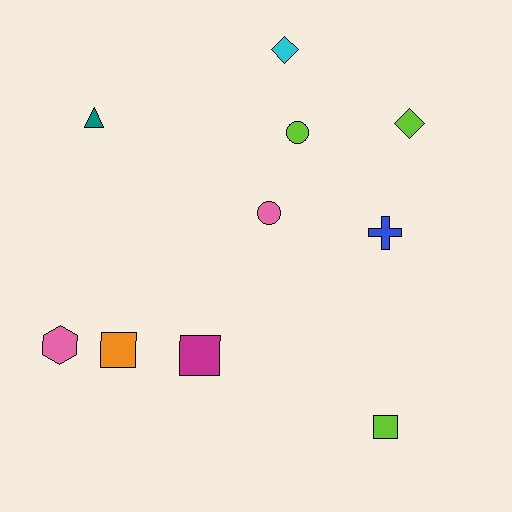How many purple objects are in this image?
There are no purple objects.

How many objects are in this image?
There are 10 objects.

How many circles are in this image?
There are 2 circles.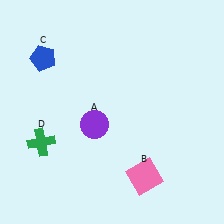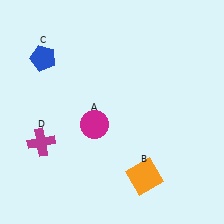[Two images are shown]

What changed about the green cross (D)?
In Image 1, D is green. In Image 2, it changed to magenta.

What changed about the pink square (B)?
In Image 1, B is pink. In Image 2, it changed to orange.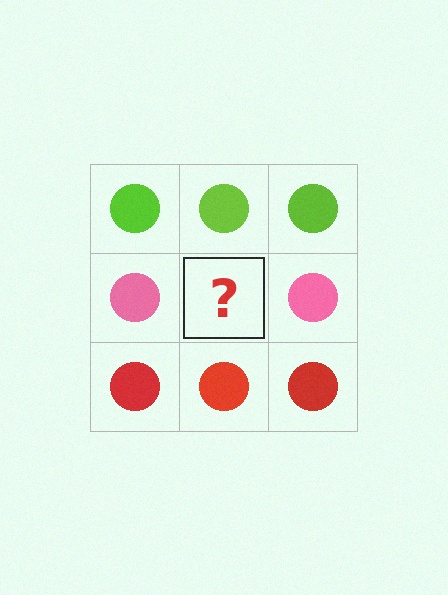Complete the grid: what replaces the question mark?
The question mark should be replaced with a pink circle.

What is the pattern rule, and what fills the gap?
The rule is that each row has a consistent color. The gap should be filled with a pink circle.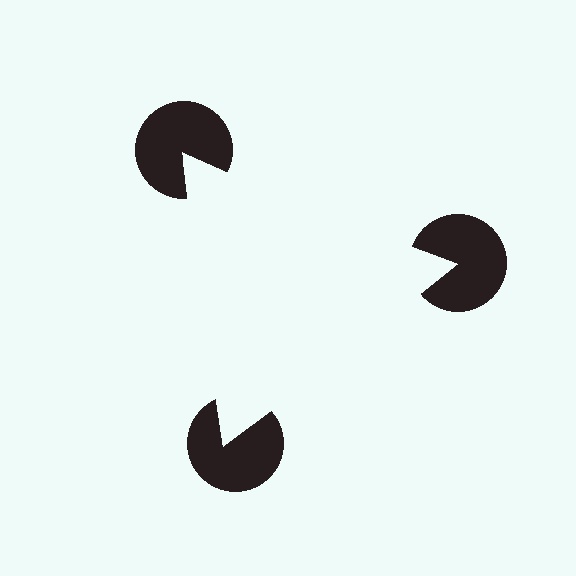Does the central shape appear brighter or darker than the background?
It typically appears slightly brighter than the background, even though no actual brightness change is drawn.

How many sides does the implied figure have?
3 sides.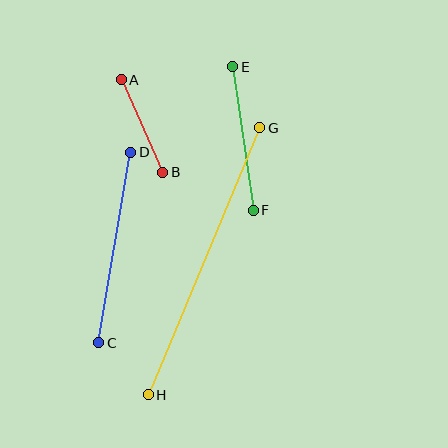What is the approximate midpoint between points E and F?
The midpoint is at approximately (243, 139) pixels.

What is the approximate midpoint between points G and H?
The midpoint is at approximately (204, 261) pixels.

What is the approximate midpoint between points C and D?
The midpoint is at approximately (115, 247) pixels.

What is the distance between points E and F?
The distance is approximately 145 pixels.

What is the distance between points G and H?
The distance is approximately 290 pixels.